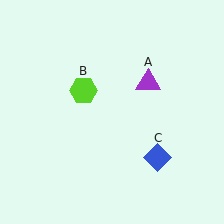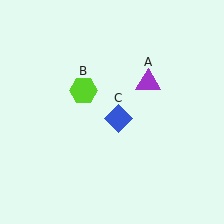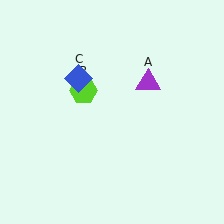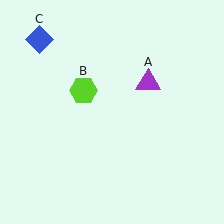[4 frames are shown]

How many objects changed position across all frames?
1 object changed position: blue diamond (object C).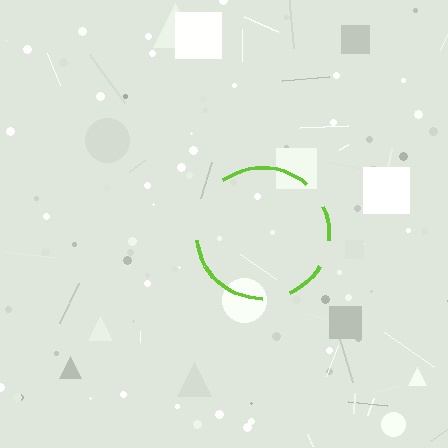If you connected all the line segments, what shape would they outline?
They would outline a circle.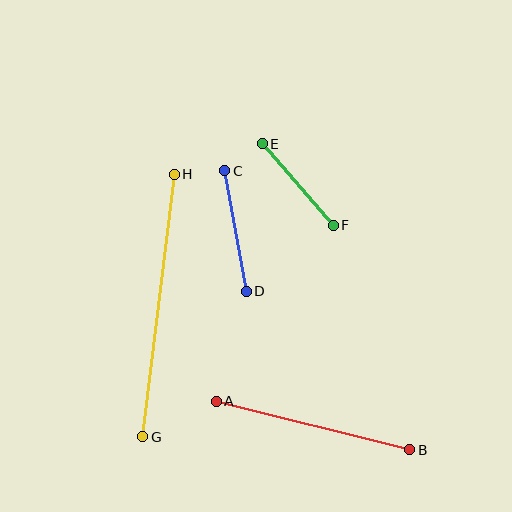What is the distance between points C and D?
The distance is approximately 122 pixels.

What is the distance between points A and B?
The distance is approximately 200 pixels.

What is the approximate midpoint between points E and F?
The midpoint is at approximately (298, 185) pixels.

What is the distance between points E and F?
The distance is approximately 108 pixels.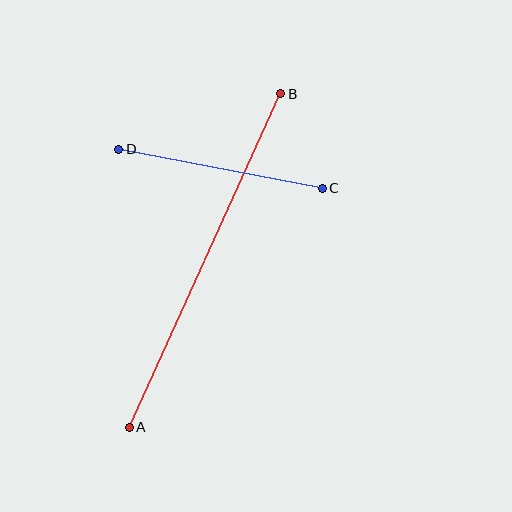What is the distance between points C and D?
The distance is approximately 208 pixels.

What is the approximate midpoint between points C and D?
The midpoint is at approximately (221, 169) pixels.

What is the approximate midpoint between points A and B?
The midpoint is at approximately (205, 260) pixels.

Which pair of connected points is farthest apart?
Points A and B are farthest apart.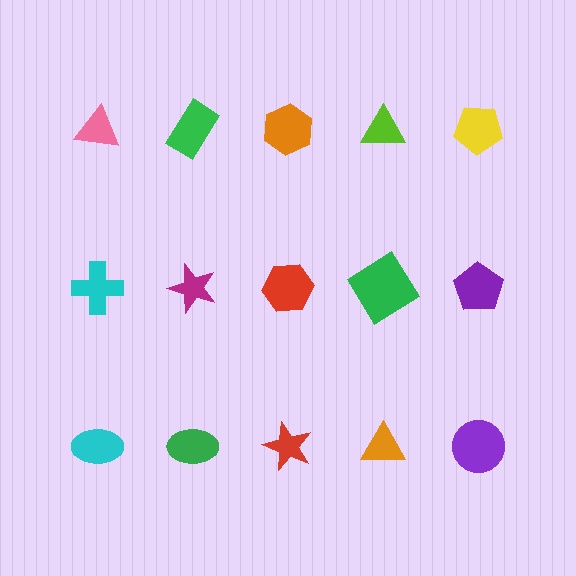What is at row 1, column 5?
A yellow pentagon.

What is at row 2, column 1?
A cyan cross.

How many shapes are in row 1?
5 shapes.